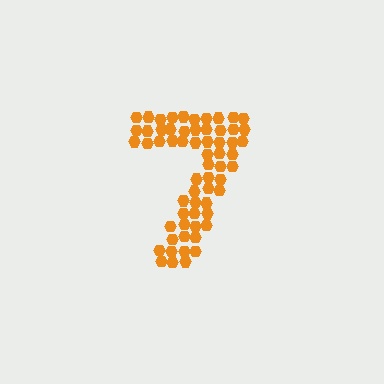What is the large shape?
The large shape is the digit 7.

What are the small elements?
The small elements are hexagons.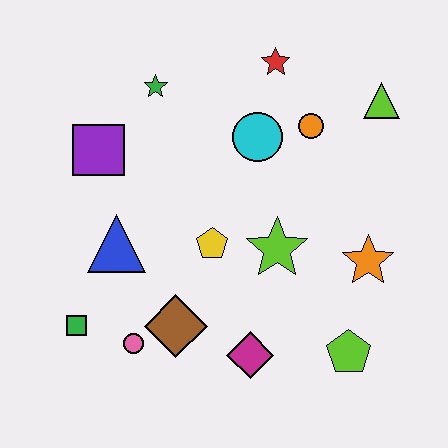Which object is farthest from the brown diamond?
The lime triangle is farthest from the brown diamond.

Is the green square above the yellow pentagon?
No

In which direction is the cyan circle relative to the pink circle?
The cyan circle is above the pink circle.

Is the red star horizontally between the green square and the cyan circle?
No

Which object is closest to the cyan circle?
The orange circle is closest to the cyan circle.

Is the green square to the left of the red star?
Yes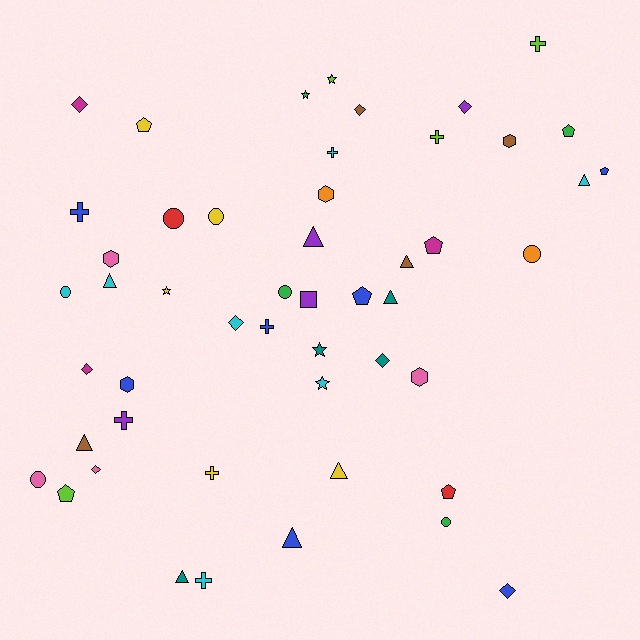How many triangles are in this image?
There are 9 triangles.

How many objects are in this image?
There are 50 objects.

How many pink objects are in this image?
There are 4 pink objects.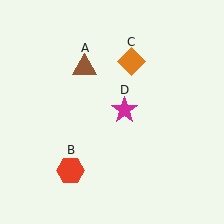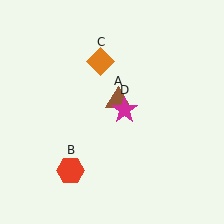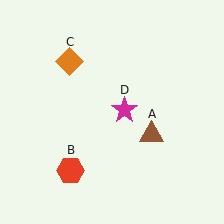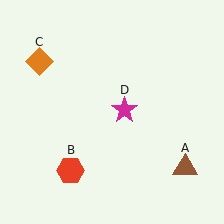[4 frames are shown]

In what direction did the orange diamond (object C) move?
The orange diamond (object C) moved left.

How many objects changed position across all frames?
2 objects changed position: brown triangle (object A), orange diamond (object C).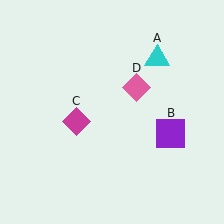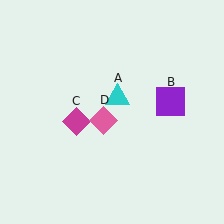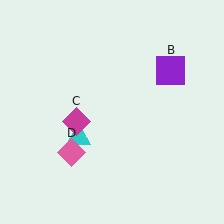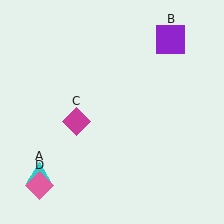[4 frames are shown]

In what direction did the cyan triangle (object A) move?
The cyan triangle (object A) moved down and to the left.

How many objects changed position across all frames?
3 objects changed position: cyan triangle (object A), purple square (object B), pink diamond (object D).